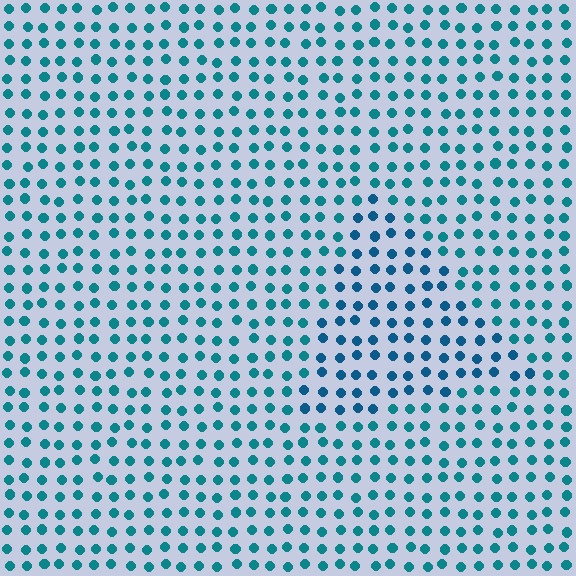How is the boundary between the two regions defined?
The boundary is defined purely by a slight shift in hue (about 20 degrees). Spacing, size, and orientation are identical on both sides.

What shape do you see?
I see a triangle.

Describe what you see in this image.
The image is filled with small teal elements in a uniform arrangement. A triangle-shaped region is visible where the elements are tinted to a slightly different hue, forming a subtle color boundary.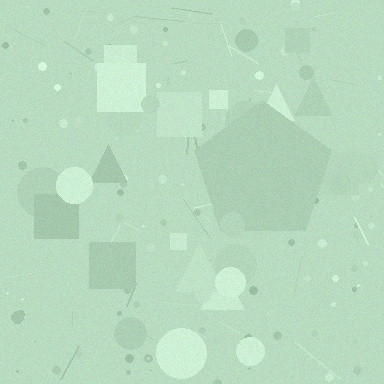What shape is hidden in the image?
A pentagon is hidden in the image.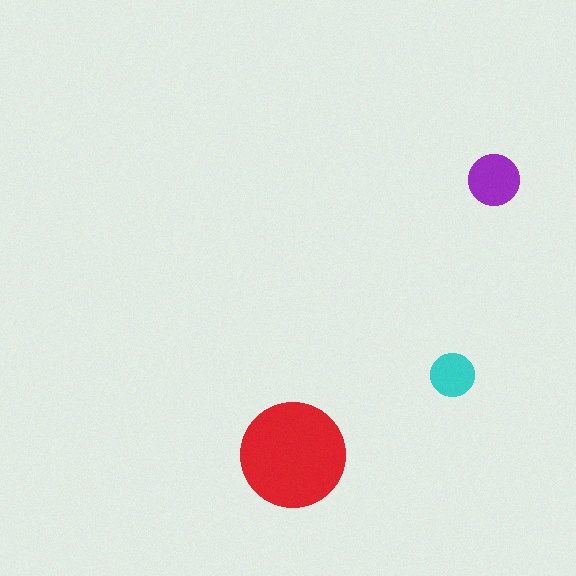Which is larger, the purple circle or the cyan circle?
The purple one.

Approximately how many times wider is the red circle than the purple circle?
About 2 times wider.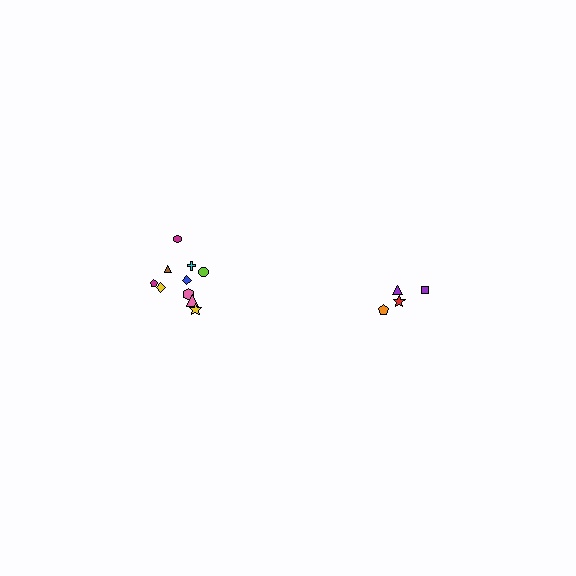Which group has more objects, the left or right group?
The left group.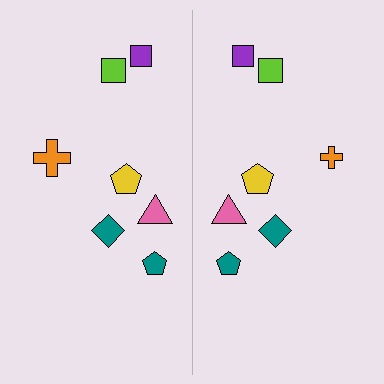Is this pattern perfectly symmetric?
No, the pattern is not perfectly symmetric. The orange cross on the right side has a different size than its mirror counterpart.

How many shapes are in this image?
There are 14 shapes in this image.